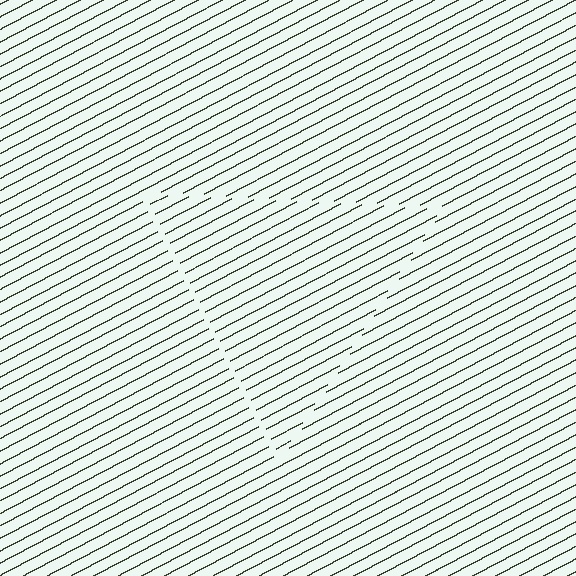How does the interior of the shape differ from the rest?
The interior of the shape contains the same grating, shifted by half a period — the contour is defined by the phase discontinuity where line-ends from the inner and outer gratings abut.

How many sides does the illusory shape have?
3 sides — the line-ends trace a triangle.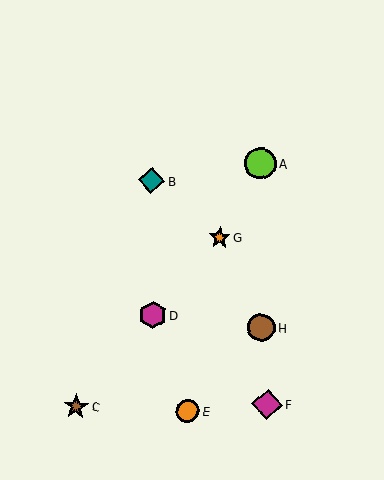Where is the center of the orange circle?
The center of the orange circle is at (188, 411).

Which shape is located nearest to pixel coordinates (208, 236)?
The orange star (labeled G) at (220, 238) is nearest to that location.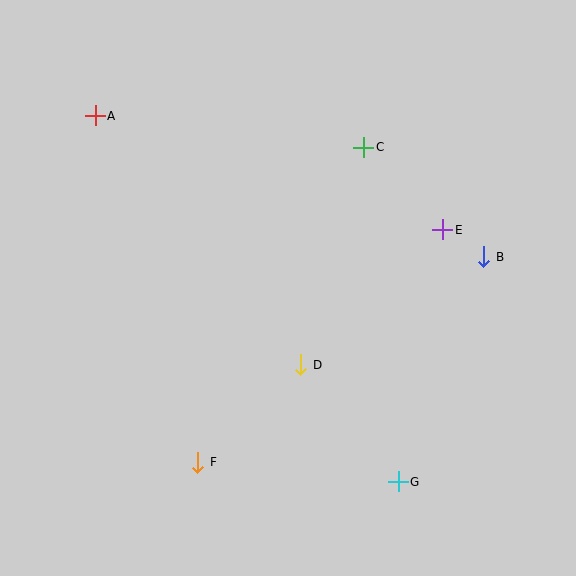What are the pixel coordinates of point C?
Point C is at (364, 147).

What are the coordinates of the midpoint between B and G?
The midpoint between B and G is at (441, 369).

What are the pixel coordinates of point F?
Point F is at (198, 462).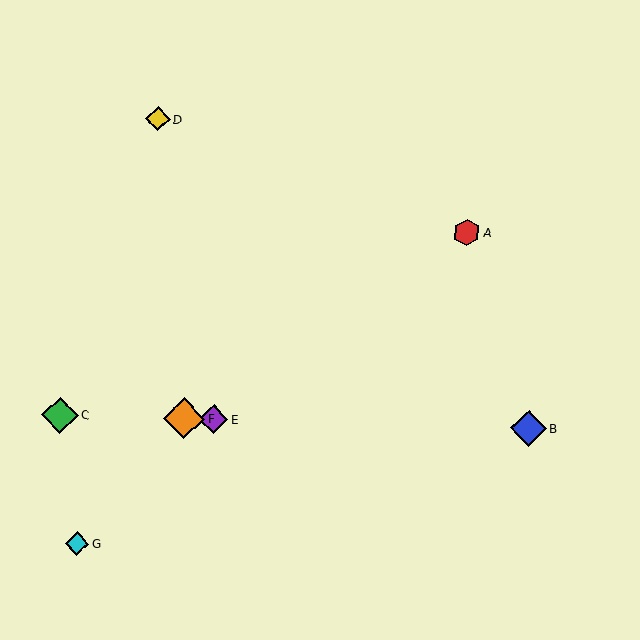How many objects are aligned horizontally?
4 objects (B, C, E, F) are aligned horizontally.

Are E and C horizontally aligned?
Yes, both are at y≈419.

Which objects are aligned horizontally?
Objects B, C, E, F are aligned horizontally.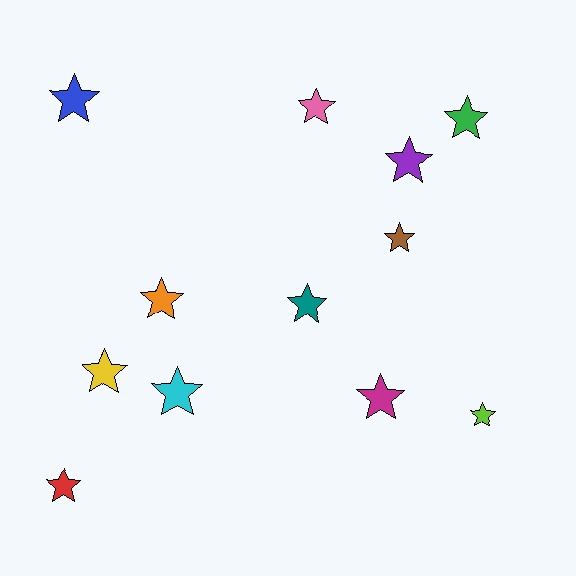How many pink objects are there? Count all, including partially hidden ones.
There is 1 pink object.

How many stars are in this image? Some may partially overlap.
There are 12 stars.